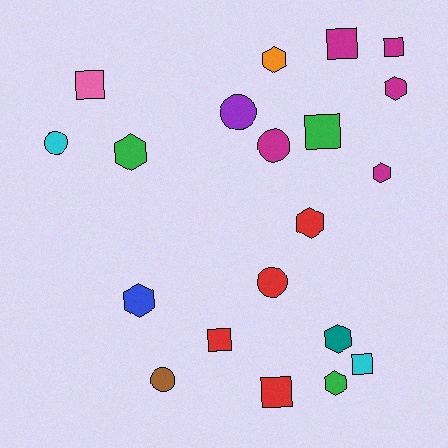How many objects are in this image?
There are 20 objects.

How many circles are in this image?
There are 5 circles.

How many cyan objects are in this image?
There are 2 cyan objects.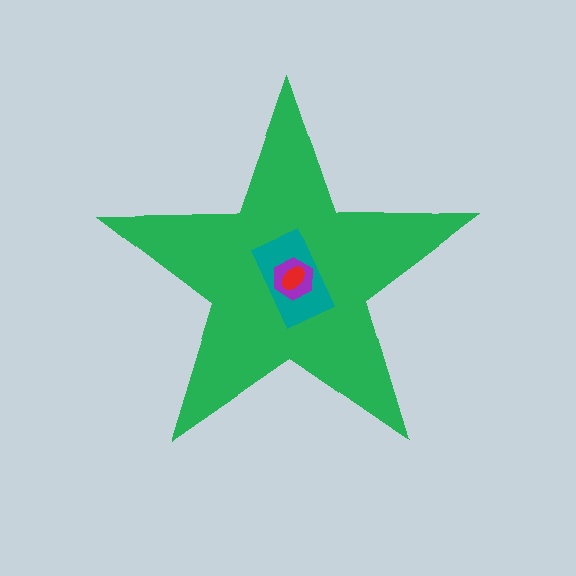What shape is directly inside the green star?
The teal rectangle.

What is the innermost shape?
The red ellipse.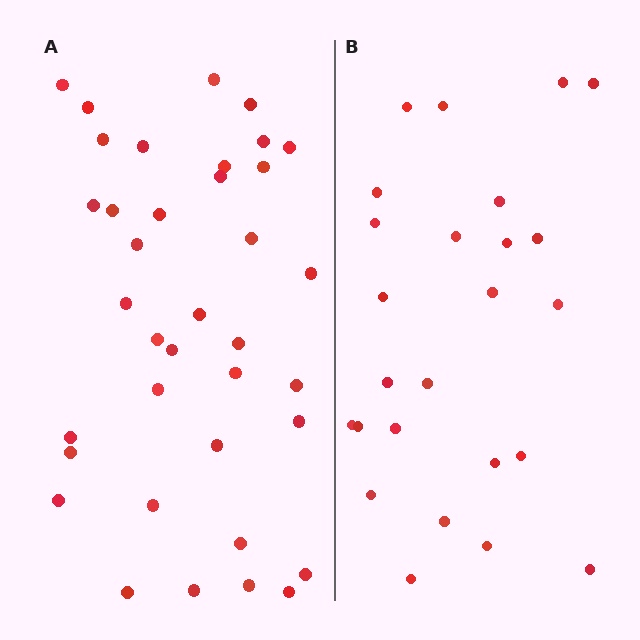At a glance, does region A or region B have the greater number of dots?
Region A (the left region) has more dots.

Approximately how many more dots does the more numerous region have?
Region A has roughly 12 or so more dots than region B.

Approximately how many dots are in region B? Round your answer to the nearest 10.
About 20 dots. (The exact count is 25, which rounds to 20.)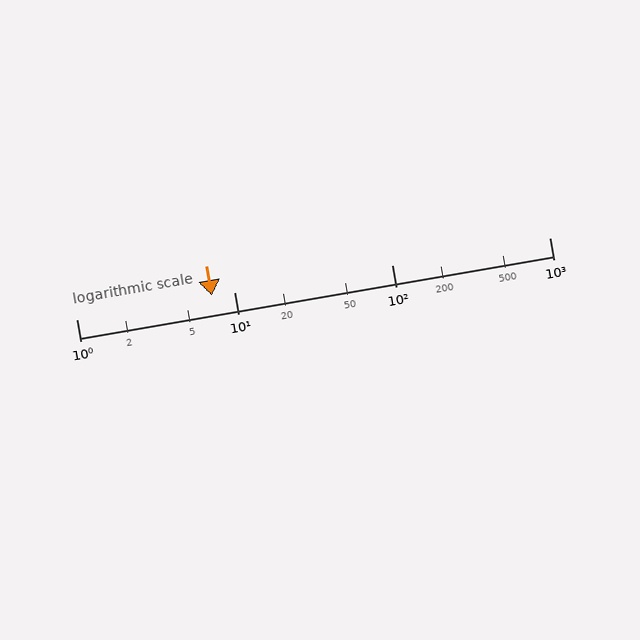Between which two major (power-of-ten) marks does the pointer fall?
The pointer is between 1 and 10.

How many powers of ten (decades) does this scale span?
The scale spans 3 decades, from 1 to 1000.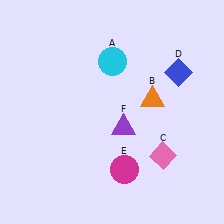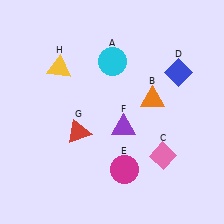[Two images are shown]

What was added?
A red triangle (G), a yellow triangle (H) were added in Image 2.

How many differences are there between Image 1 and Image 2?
There are 2 differences between the two images.